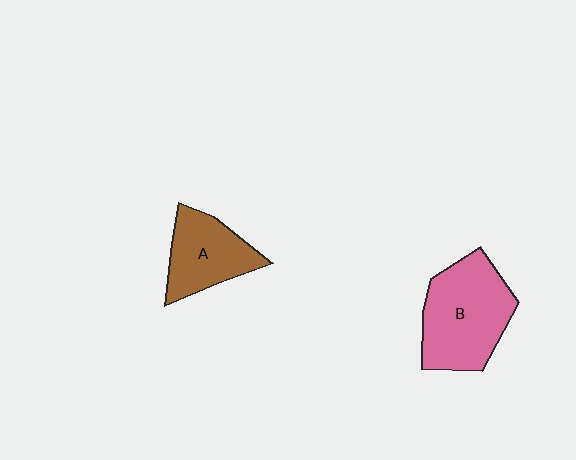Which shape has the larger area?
Shape B (pink).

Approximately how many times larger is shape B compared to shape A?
Approximately 1.5 times.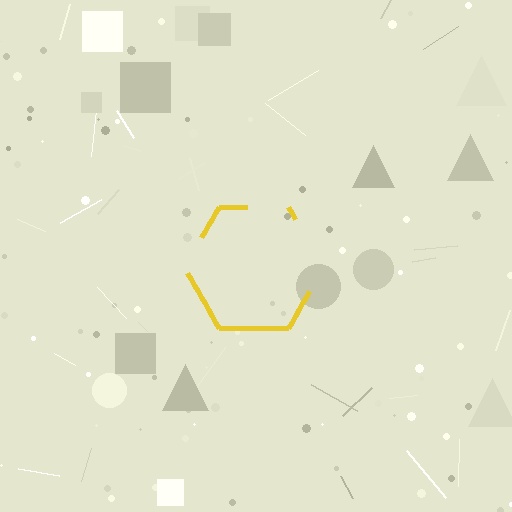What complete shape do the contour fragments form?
The contour fragments form a hexagon.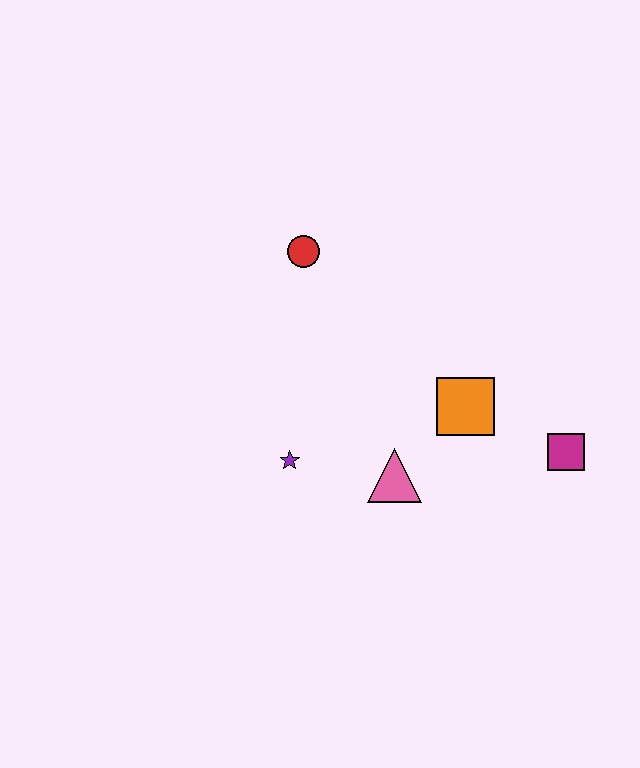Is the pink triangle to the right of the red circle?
Yes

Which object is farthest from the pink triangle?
The red circle is farthest from the pink triangle.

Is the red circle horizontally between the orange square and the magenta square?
No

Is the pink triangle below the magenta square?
Yes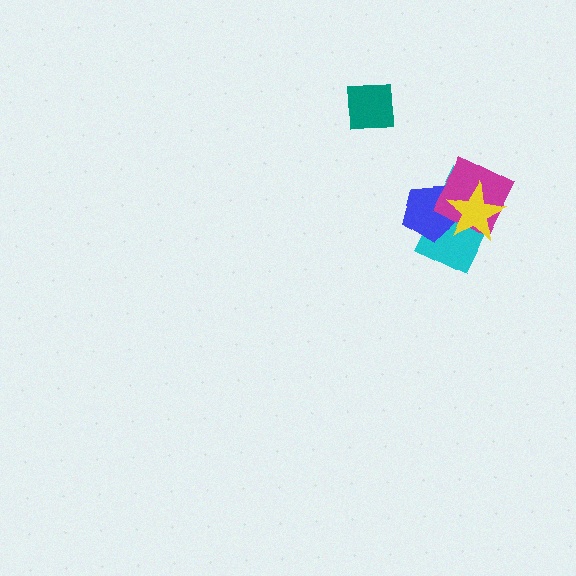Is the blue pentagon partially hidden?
Yes, it is partially covered by another shape.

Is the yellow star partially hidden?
No, no other shape covers it.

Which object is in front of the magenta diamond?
The yellow star is in front of the magenta diamond.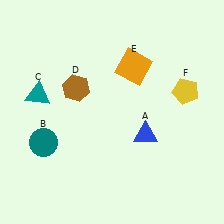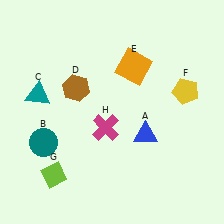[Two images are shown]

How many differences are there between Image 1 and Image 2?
There are 2 differences between the two images.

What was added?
A lime diamond (G), a magenta cross (H) were added in Image 2.